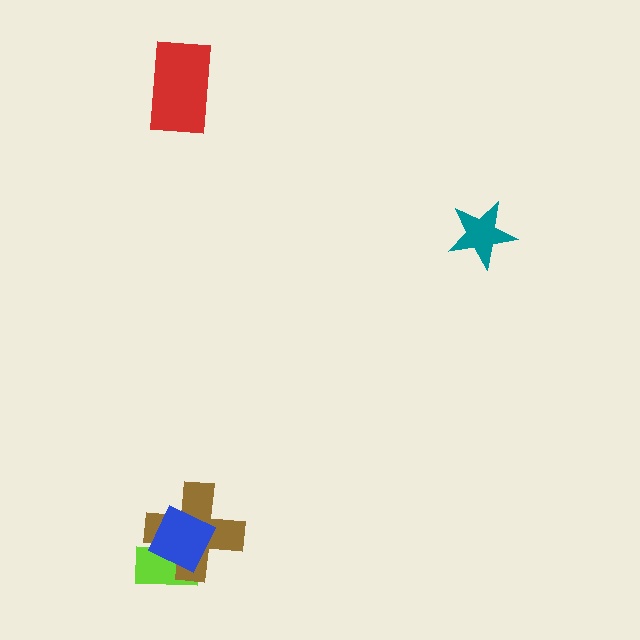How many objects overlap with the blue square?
2 objects overlap with the blue square.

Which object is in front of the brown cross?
The blue square is in front of the brown cross.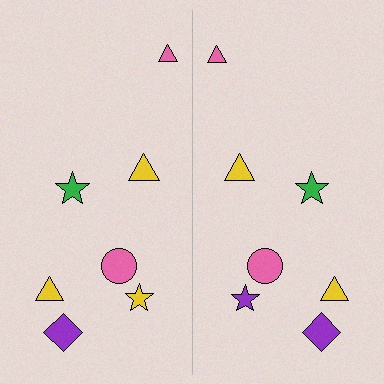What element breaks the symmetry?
The purple star on the right side breaks the symmetry — its mirror counterpart is yellow.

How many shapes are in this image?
There are 14 shapes in this image.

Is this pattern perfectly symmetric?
No, the pattern is not perfectly symmetric. The purple star on the right side breaks the symmetry — its mirror counterpart is yellow.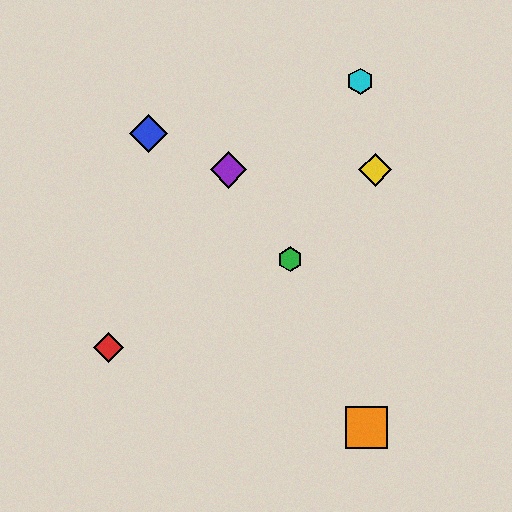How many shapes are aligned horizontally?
2 shapes (the yellow diamond, the purple diamond) are aligned horizontally.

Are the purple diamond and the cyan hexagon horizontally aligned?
No, the purple diamond is at y≈170 and the cyan hexagon is at y≈81.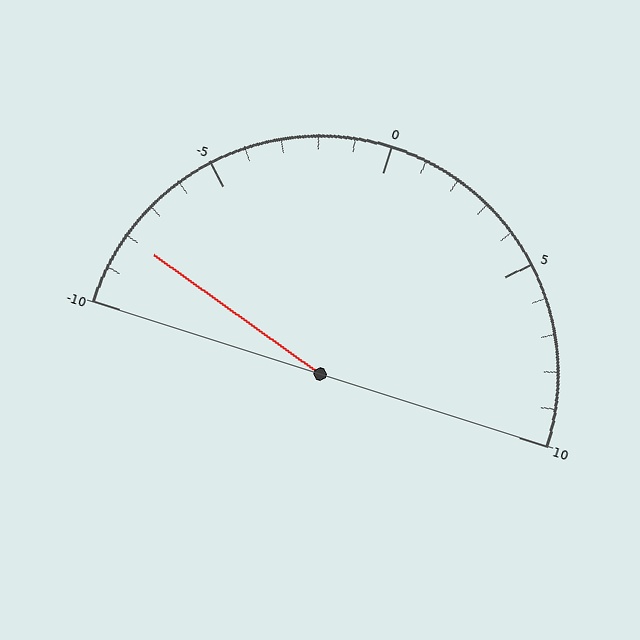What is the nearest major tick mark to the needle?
The nearest major tick mark is -10.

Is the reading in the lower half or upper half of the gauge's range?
The reading is in the lower half of the range (-10 to 10).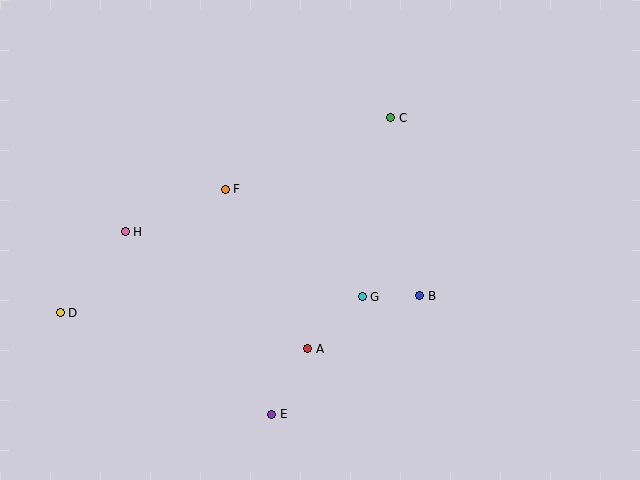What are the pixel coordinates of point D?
Point D is at (60, 313).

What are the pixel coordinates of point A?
Point A is at (307, 349).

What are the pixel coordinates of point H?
Point H is at (125, 231).